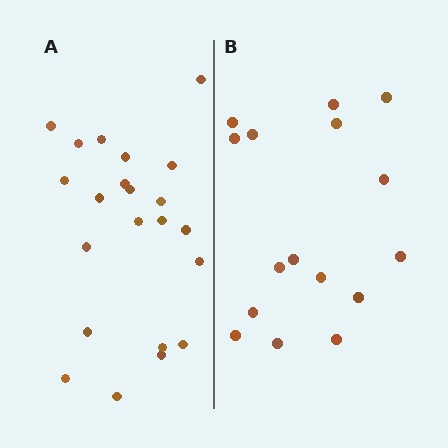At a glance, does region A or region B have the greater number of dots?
Region A (the left region) has more dots.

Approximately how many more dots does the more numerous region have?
Region A has about 6 more dots than region B.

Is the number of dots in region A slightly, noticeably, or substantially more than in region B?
Region A has noticeably more, but not dramatically so. The ratio is roughly 1.4 to 1.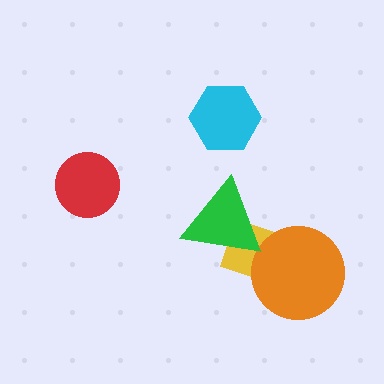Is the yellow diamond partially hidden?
Yes, it is partially covered by another shape.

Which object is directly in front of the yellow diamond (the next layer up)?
The orange circle is directly in front of the yellow diamond.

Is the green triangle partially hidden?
No, no other shape covers it.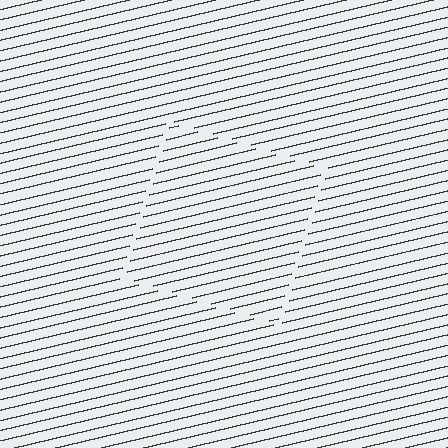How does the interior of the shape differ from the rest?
The interior of the shape contains the same grating, shifted by half a period — the contour is defined by the phase discontinuity where line-ends from the inner and outer gratings abut.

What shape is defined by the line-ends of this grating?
An illusory square. The interior of the shape contains the same grating, shifted by half a period — the contour is defined by the phase discontinuity where line-ends from the inner and outer gratings abut.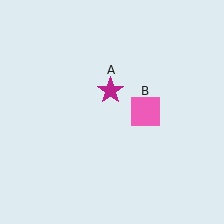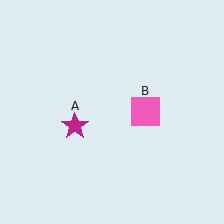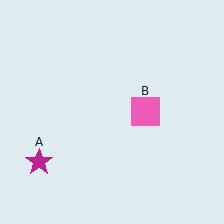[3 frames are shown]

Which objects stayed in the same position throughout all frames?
Pink square (object B) remained stationary.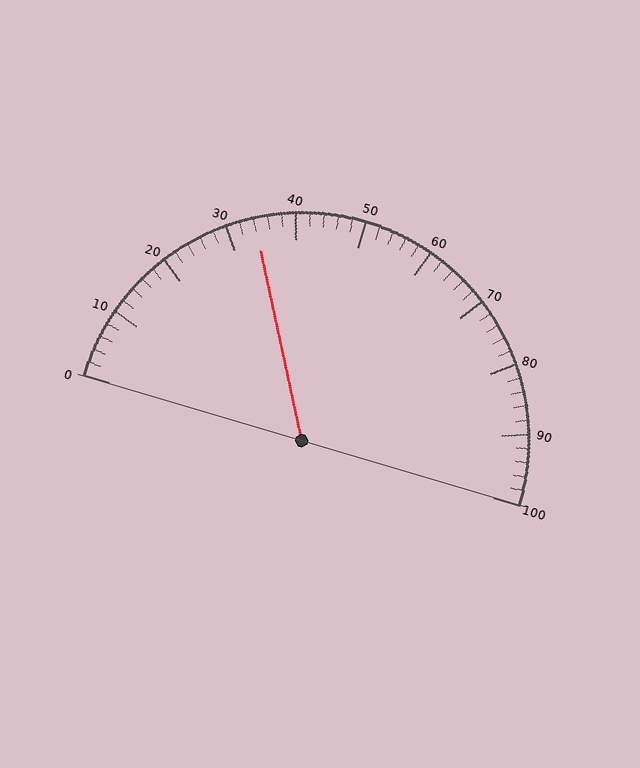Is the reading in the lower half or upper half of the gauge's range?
The reading is in the lower half of the range (0 to 100).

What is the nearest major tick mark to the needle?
The nearest major tick mark is 30.